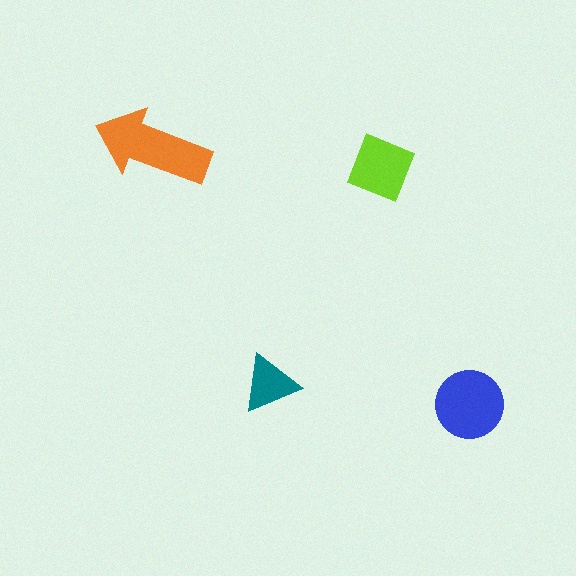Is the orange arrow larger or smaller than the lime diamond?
Larger.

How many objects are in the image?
There are 4 objects in the image.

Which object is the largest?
The orange arrow.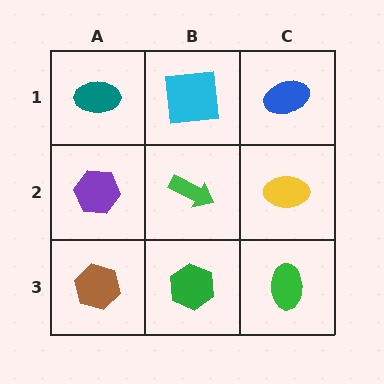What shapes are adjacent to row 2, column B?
A cyan square (row 1, column B), a green hexagon (row 3, column B), a purple hexagon (row 2, column A), a yellow ellipse (row 2, column C).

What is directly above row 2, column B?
A cyan square.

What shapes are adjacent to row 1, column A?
A purple hexagon (row 2, column A), a cyan square (row 1, column B).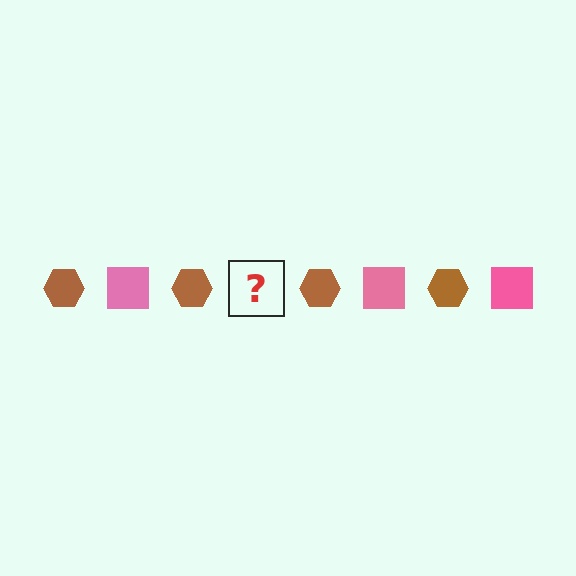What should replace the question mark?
The question mark should be replaced with a pink square.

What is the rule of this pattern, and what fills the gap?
The rule is that the pattern alternates between brown hexagon and pink square. The gap should be filled with a pink square.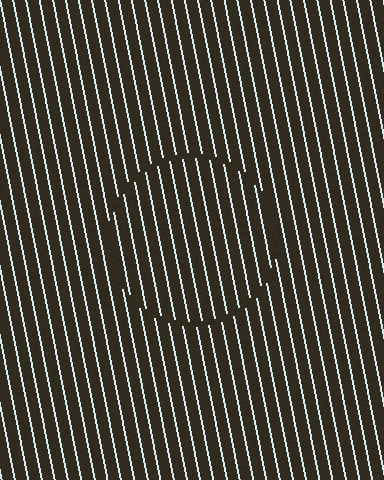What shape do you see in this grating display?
An illusory circle. The interior of the shape contains the same grating, shifted by half a period — the contour is defined by the phase discontinuity where line-ends from the inner and outer gratings abut.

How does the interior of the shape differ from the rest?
The interior of the shape contains the same grating, shifted by half a period — the contour is defined by the phase discontinuity where line-ends from the inner and outer gratings abut.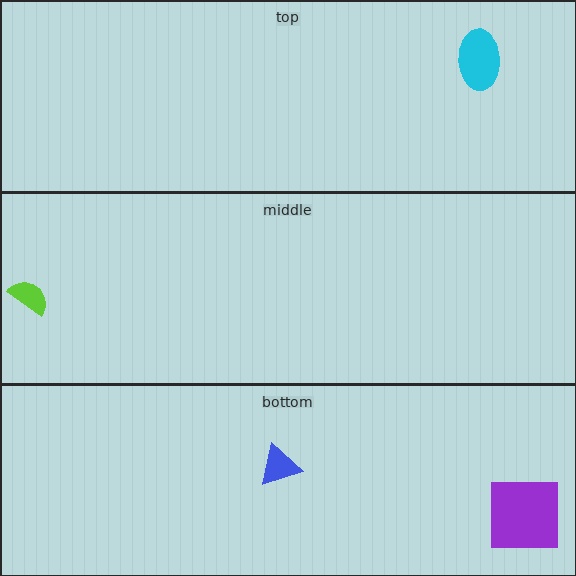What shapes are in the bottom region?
The purple square, the blue triangle.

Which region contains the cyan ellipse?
The top region.